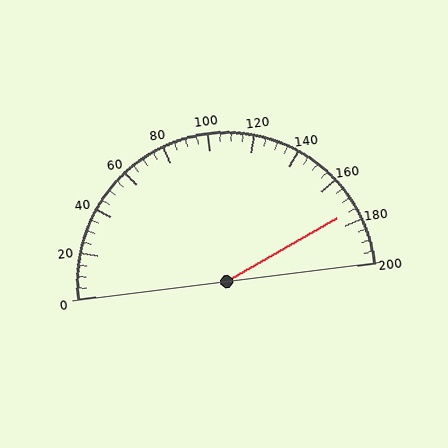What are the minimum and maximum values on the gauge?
The gauge ranges from 0 to 200.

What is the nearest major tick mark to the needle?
The nearest major tick mark is 180.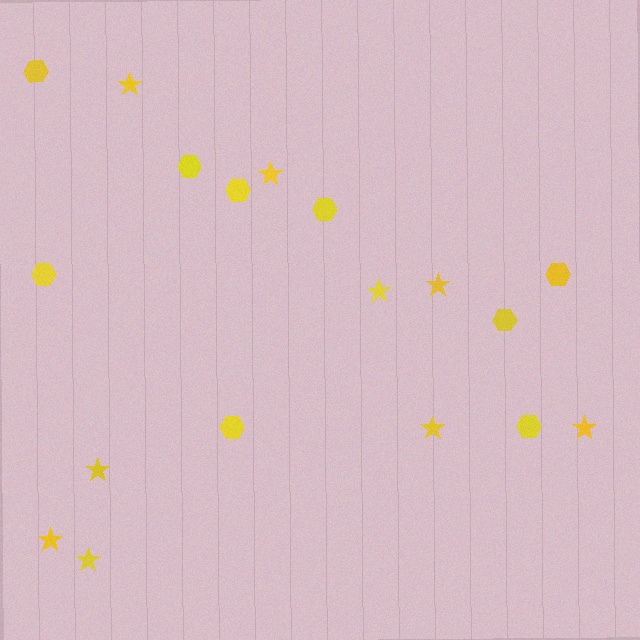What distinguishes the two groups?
There are 2 groups: one group of stars (9) and one group of hexagons (9).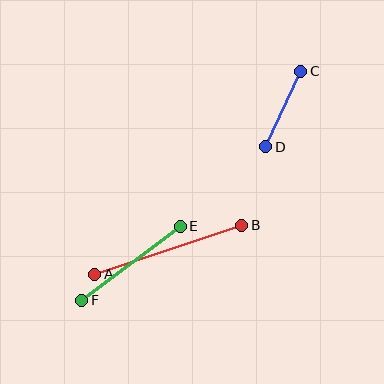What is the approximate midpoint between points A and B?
The midpoint is at approximately (168, 250) pixels.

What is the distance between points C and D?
The distance is approximately 83 pixels.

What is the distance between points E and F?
The distance is approximately 123 pixels.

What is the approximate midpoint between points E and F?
The midpoint is at approximately (131, 263) pixels.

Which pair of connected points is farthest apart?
Points A and B are farthest apart.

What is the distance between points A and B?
The distance is approximately 155 pixels.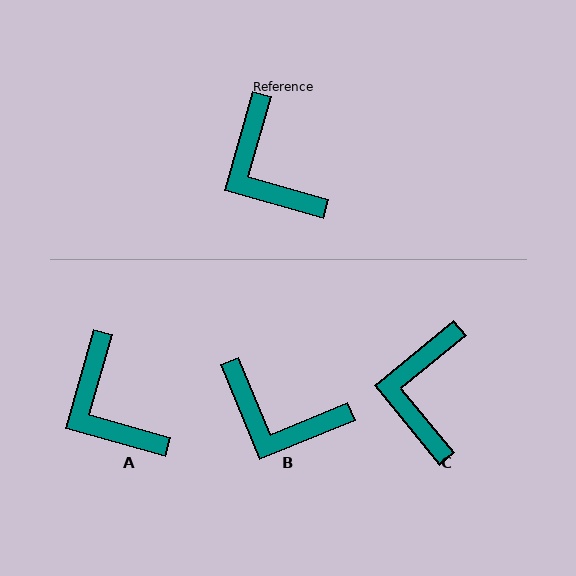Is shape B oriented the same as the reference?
No, it is off by about 38 degrees.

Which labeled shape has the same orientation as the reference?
A.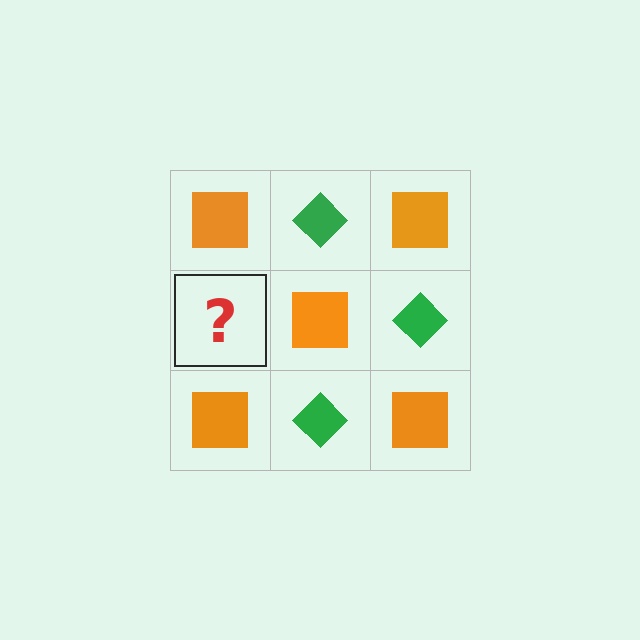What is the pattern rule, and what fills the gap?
The rule is that it alternates orange square and green diamond in a checkerboard pattern. The gap should be filled with a green diamond.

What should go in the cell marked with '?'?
The missing cell should contain a green diamond.